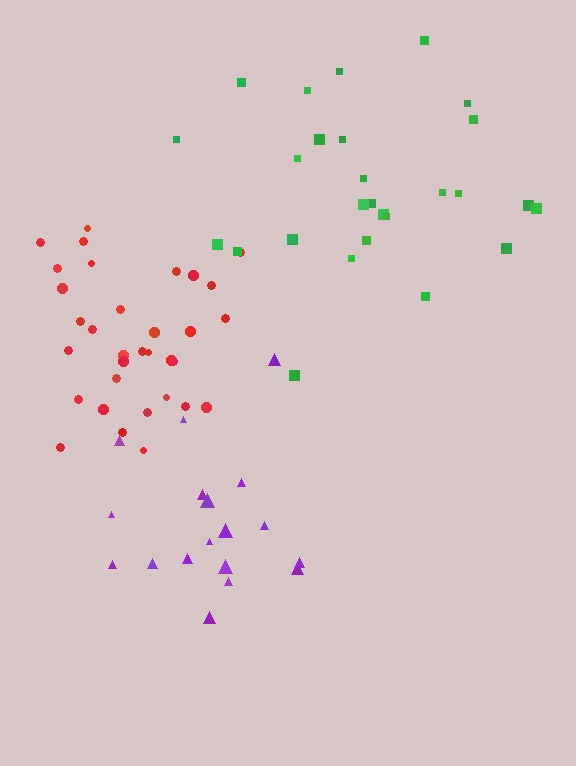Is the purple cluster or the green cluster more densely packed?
Green.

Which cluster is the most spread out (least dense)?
Purple.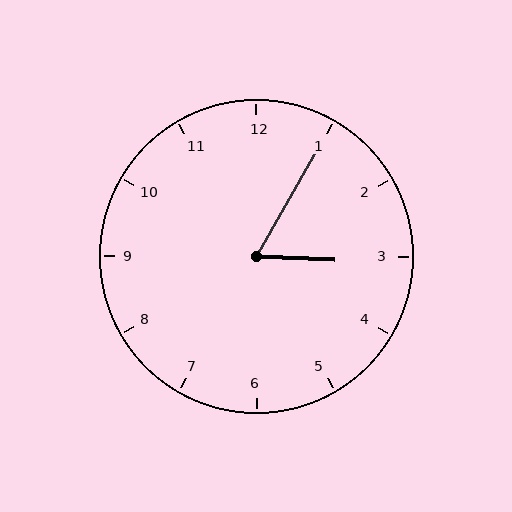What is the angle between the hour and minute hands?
Approximately 62 degrees.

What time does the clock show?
3:05.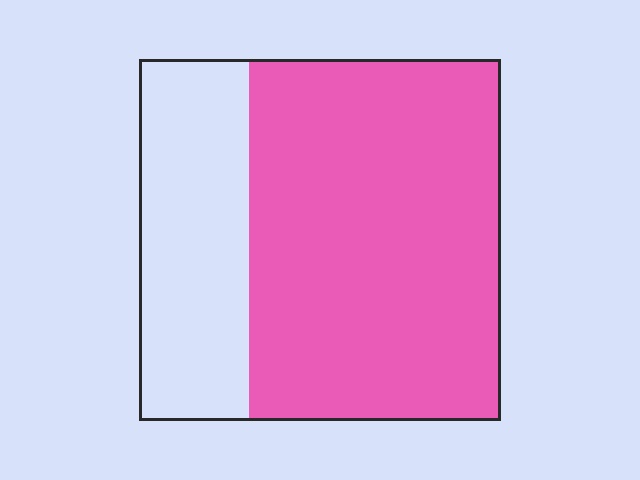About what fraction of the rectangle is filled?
About two thirds (2/3).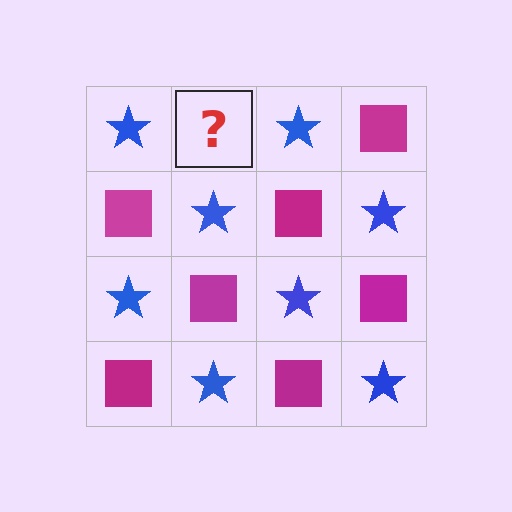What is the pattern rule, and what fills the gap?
The rule is that it alternates blue star and magenta square in a checkerboard pattern. The gap should be filled with a magenta square.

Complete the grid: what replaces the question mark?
The question mark should be replaced with a magenta square.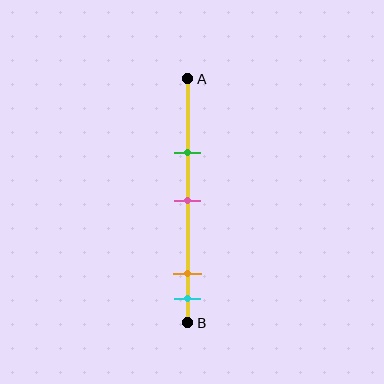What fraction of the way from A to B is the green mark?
The green mark is approximately 30% (0.3) of the way from A to B.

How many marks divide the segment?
There are 4 marks dividing the segment.